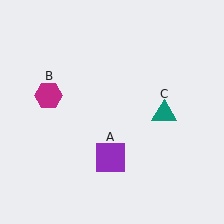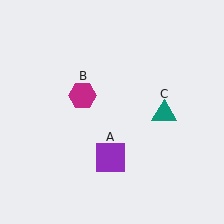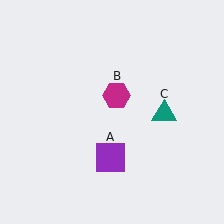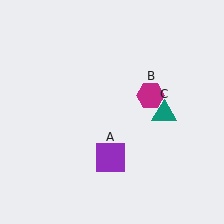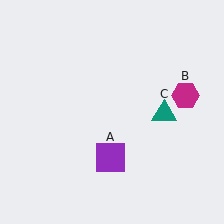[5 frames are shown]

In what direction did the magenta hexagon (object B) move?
The magenta hexagon (object B) moved right.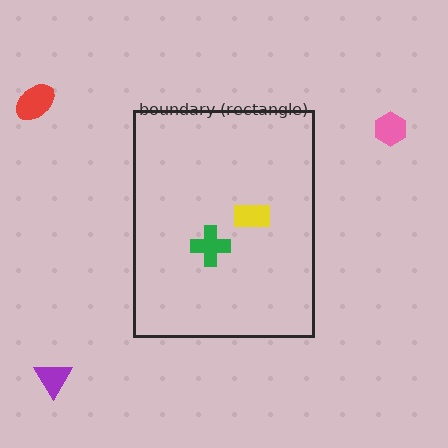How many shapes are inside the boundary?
2 inside, 3 outside.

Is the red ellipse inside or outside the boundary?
Outside.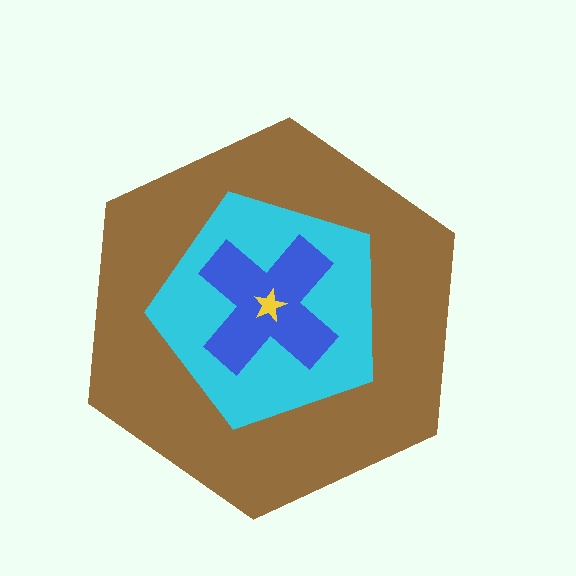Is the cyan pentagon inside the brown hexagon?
Yes.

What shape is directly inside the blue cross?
The yellow star.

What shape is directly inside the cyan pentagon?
The blue cross.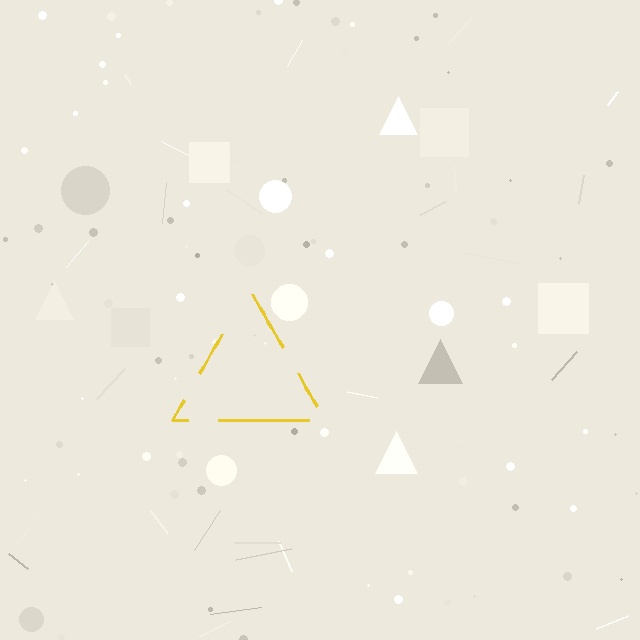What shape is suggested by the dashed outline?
The dashed outline suggests a triangle.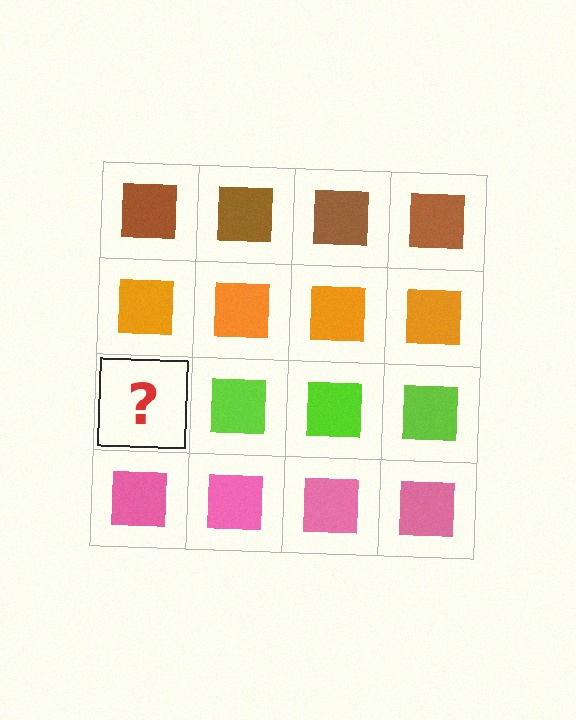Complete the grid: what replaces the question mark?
The question mark should be replaced with a lime square.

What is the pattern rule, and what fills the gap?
The rule is that each row has a consistent color. The gap should be filled with a lime square.